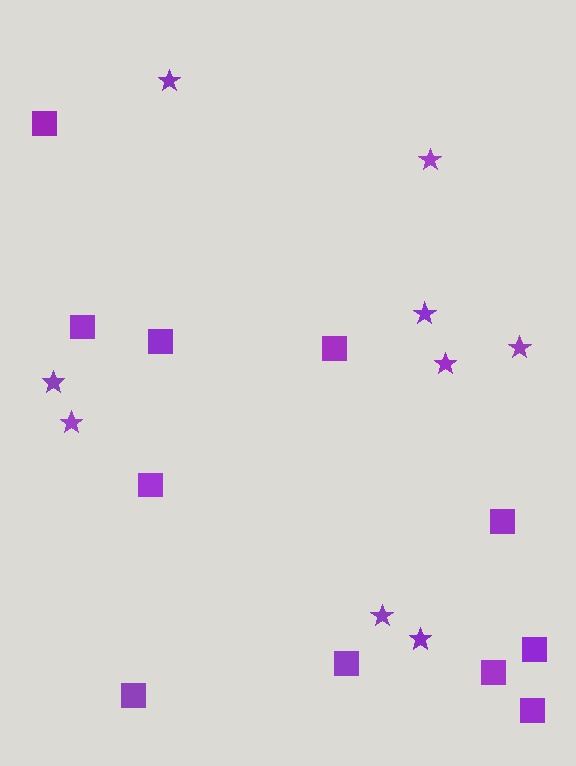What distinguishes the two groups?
There are 2 groups: one group of stars (9) and one group of squares (11).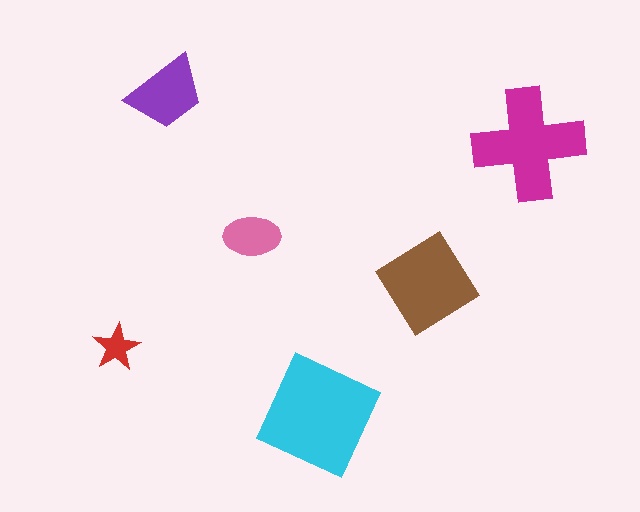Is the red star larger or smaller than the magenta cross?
Smaller.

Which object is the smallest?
The red star.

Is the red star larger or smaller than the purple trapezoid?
Smaller.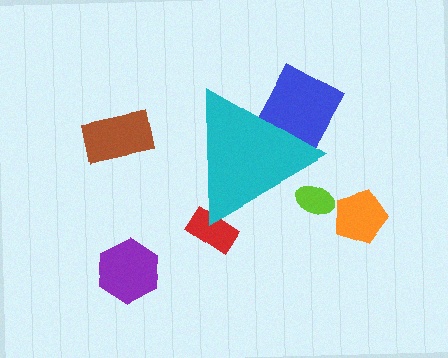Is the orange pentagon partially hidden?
No, the orange pentagon is fully visible.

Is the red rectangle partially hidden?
Yes, the red rectangle is partially hidden behind the cyan triangle.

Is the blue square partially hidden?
Yes, the blue square is partially hidden behind the cyan triangle.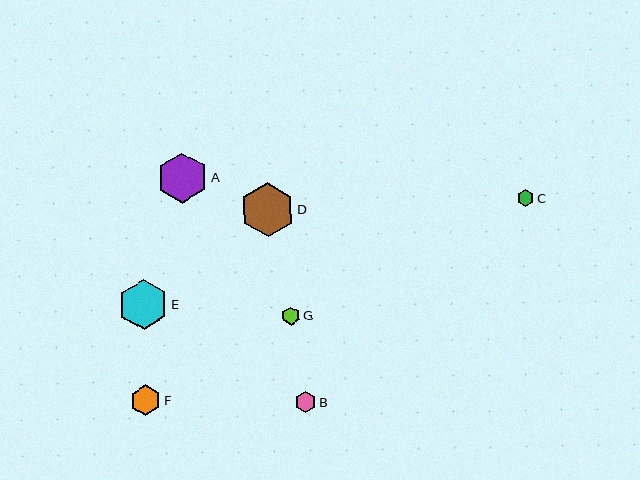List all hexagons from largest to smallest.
From largest to smallest: D, A, E, F, B, G, C.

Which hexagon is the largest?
Hexagon D is the largest with a size of approximately 54 pixels.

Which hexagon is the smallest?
Hexagon C is the smallest with a size of approximately 16 pixels.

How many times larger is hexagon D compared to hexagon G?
Hexagon D is approximately 3.0 times the size of hexagon G.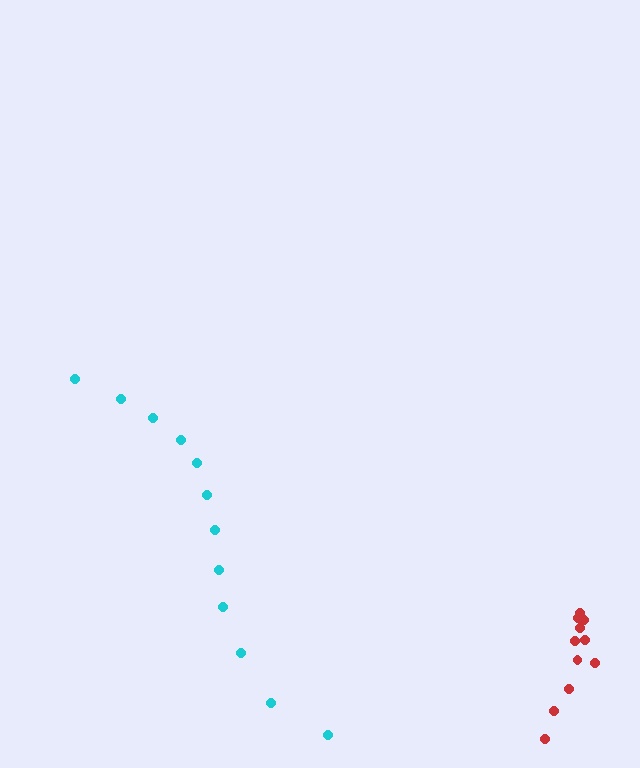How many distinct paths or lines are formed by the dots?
There are 2 distinct paths.